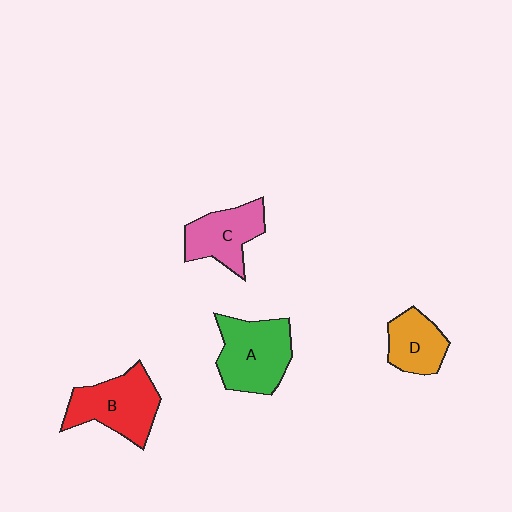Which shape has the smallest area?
Shape D (orange).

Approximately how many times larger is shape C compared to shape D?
Approximately 1.2 times.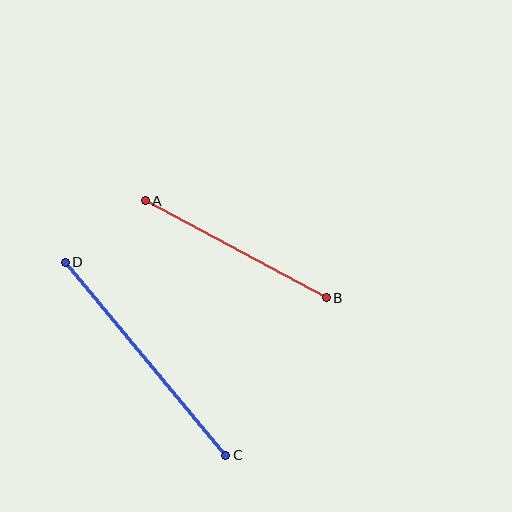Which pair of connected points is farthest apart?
Points C and D are farthest apart.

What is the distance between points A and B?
The distance is approximately 205 pixels.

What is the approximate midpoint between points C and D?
The midpoint is at approximately (146, 359) pixels.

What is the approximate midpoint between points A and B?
The midpoint is at approximately (236, 249) pixels.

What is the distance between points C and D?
The distance is approximately 251 pixels.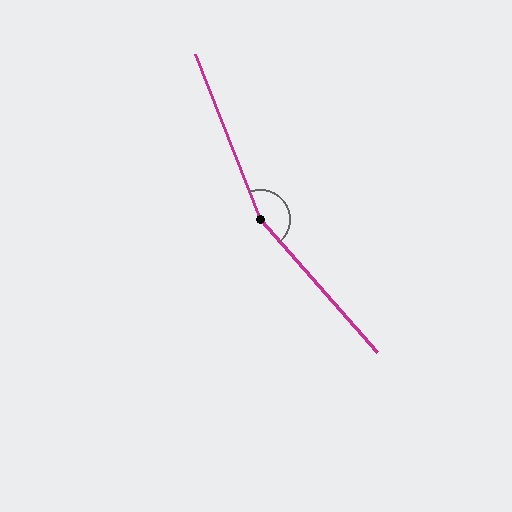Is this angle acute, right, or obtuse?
It is obtuse.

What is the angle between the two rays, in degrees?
Approximately 160 degrees.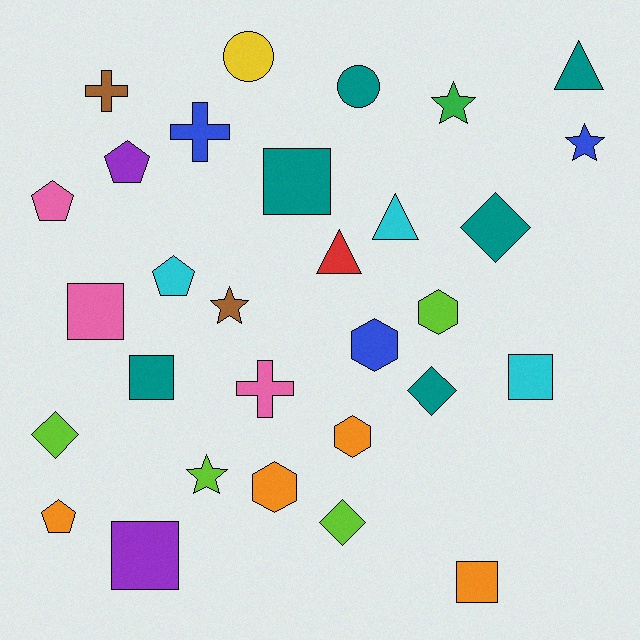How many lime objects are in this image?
There are 4 lime objects.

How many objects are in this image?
There are 30 objects.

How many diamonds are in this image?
There are 4 diamonds.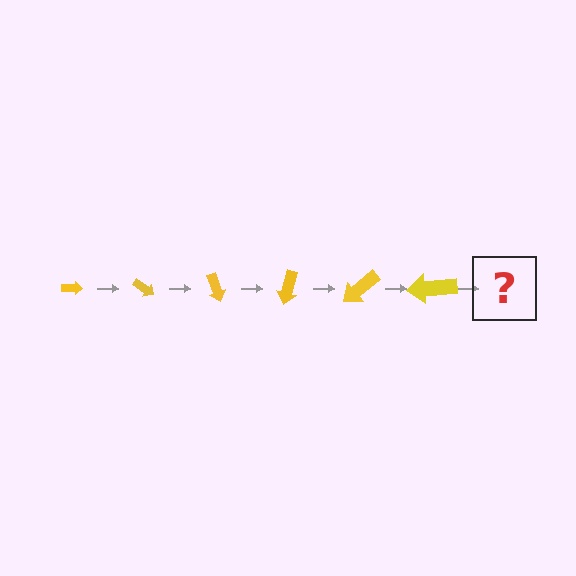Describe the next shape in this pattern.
It should be an arrow, larger than the previous one and rotated 210 degrees from the start.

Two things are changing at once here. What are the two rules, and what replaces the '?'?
The two rules are that the arrow grows larger each step and it rotates 35 degrees each step. The '?' should be an arrow, larger than the previous one and rotated 210 degrees from the start.